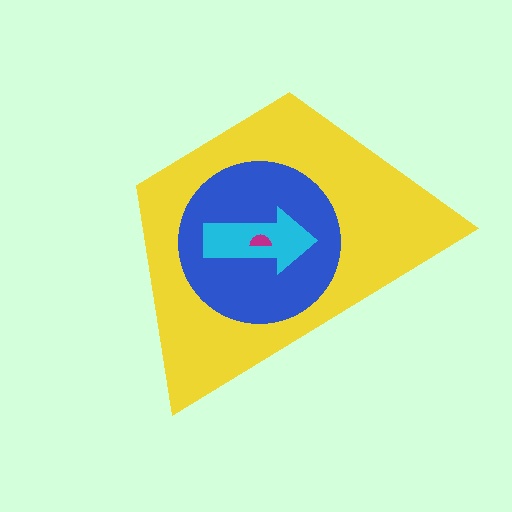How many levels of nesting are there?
4.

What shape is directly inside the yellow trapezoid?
The blue circle.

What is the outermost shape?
The yellow trapezoid.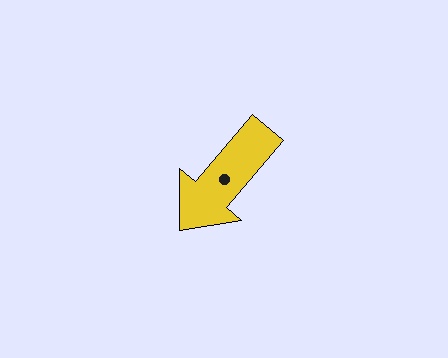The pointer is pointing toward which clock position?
Roughly 7 o'clock.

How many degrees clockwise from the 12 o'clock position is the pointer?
Approximately 221 degrees.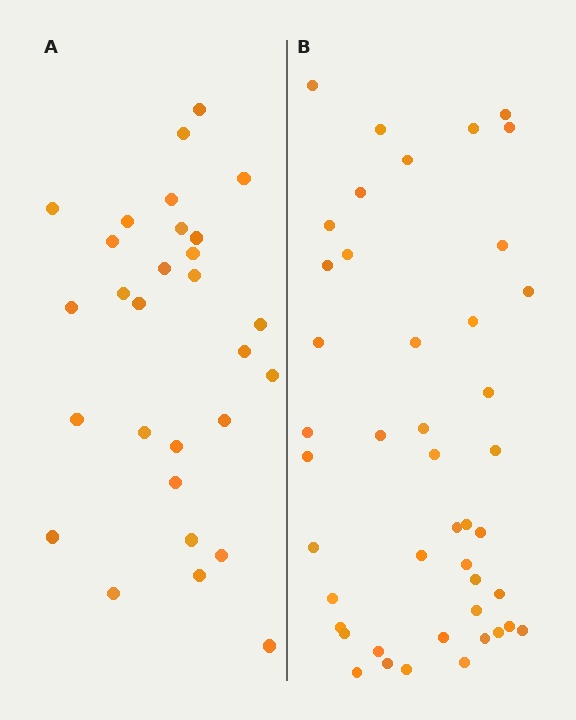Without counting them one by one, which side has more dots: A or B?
Region B (the right region) has more dots.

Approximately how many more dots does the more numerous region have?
Region B has approximately 15 more dots than region A.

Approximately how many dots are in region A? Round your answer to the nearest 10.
About 30 dots. (The exact count is 29, which rounds to 30.)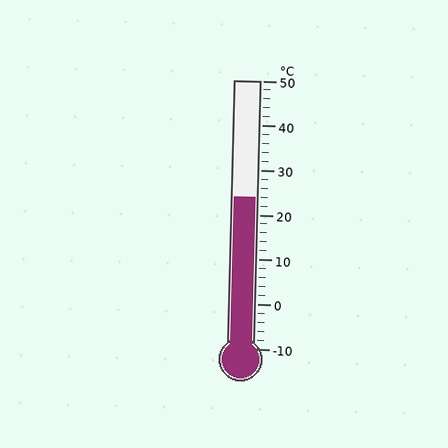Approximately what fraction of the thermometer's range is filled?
The thermometer is filled to approximately 55% of its range.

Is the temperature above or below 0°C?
The temperature is above 0°C.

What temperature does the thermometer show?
The thermometer shows approximately 24°C.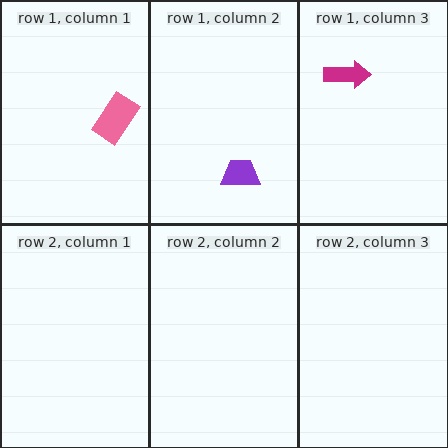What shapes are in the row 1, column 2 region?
The purple trapezoid.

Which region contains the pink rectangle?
The row 1, column 1 region.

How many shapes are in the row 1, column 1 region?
1.